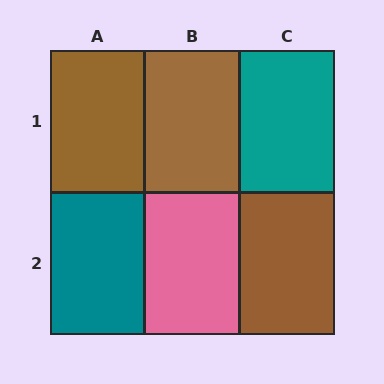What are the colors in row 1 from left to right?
Brown, brown, teal.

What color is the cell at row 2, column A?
Teal.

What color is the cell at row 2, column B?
Pink.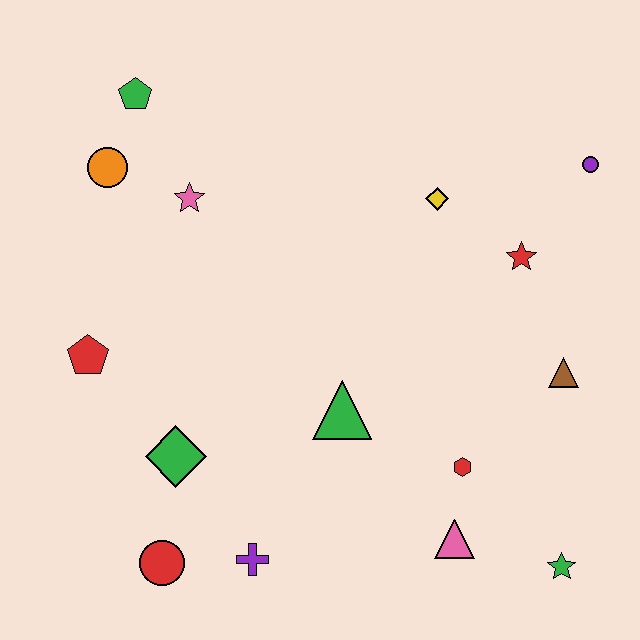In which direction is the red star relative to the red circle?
The red star is to the right of the red circle.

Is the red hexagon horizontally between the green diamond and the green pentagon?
No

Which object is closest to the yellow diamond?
The red star is closest to the yellow diamond.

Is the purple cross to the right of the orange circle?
Yes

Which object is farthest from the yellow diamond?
The red circle is farthest from the yellow diamond.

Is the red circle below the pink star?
Yes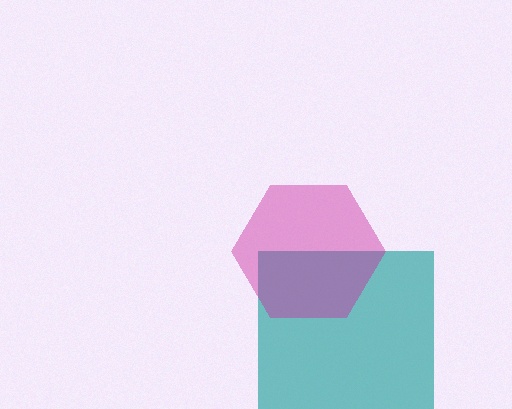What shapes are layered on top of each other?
The layered shapes are: a teal square, a magenta hexagon.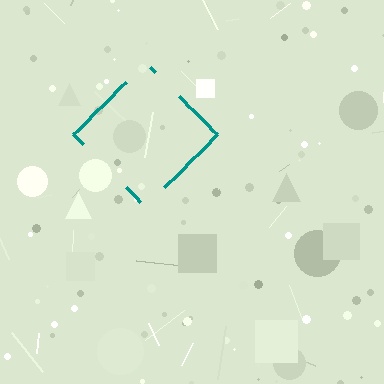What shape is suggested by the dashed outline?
The dashed outline suggests a diamond.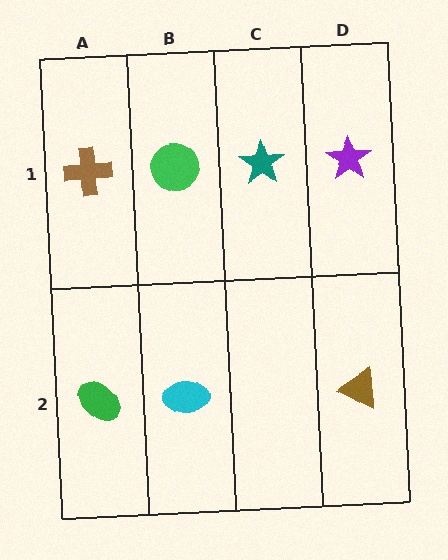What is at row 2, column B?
A cyan ellipse.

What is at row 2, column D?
A brown triangle.